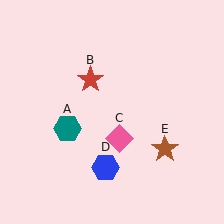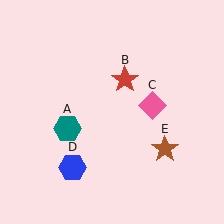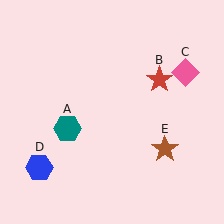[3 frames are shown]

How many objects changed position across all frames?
3 objects changed position: red star (object B), pink diamond (object C), blue hexagon (object D).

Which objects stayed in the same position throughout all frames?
Teal hexagon (object A) and brown star (object E) remained stationary.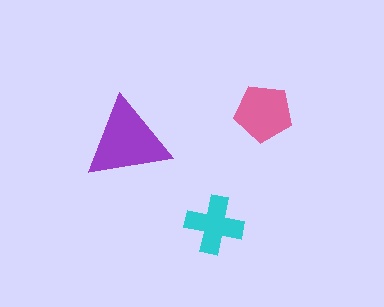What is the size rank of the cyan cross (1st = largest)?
3rd.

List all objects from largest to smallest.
The purple triangle, the pink pentagon, the cyan cross.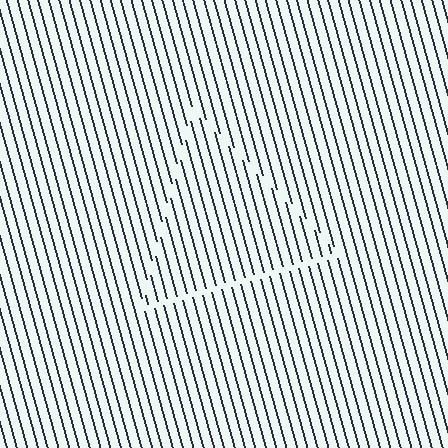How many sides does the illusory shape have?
3 sides — the line-ends trace a triangle.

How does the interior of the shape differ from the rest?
The interior of the shape contains the same grating, shifted by half a period — the contour is defined by the phase discontinuity where line-ends from the inner and outer gratings abut.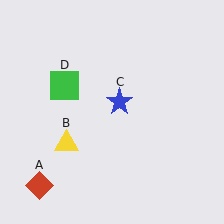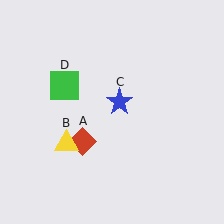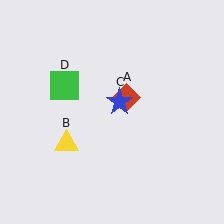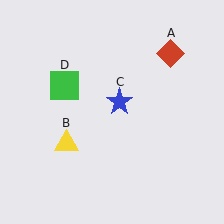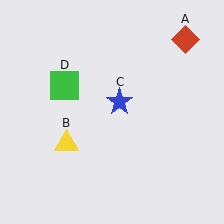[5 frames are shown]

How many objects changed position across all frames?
1 object changed position: red diamond (object A).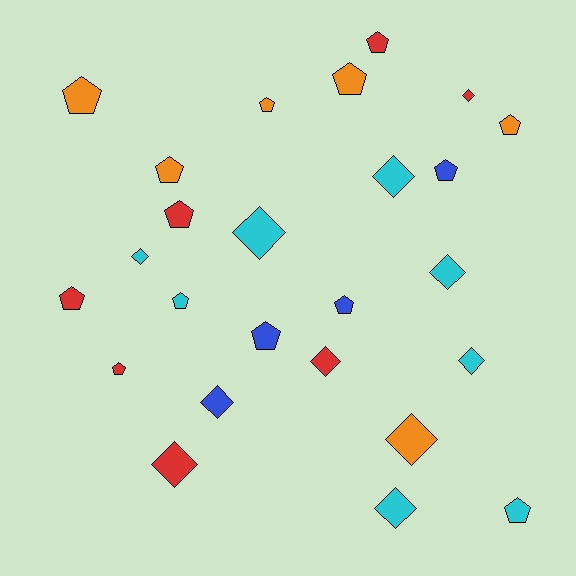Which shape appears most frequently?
Pentagon, with 14 objects.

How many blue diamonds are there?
There is 1 blue diamond.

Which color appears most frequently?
Cyan, with 8 objects.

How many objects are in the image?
There are 25 objects.